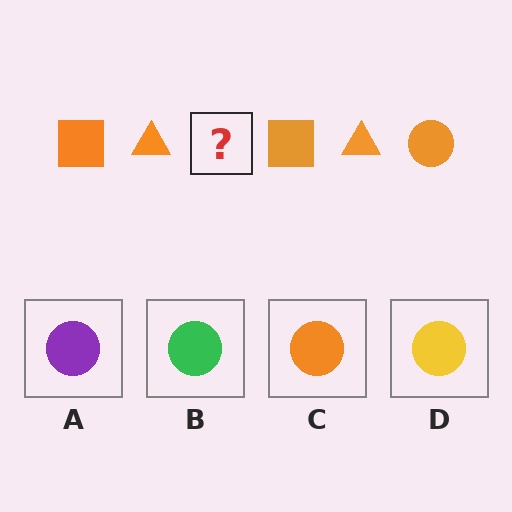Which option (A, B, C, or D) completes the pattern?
C.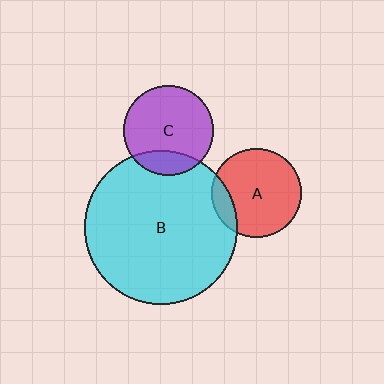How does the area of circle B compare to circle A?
Approximately 2.9 times.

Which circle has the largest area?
Circle B (cyan).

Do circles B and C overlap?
Yes.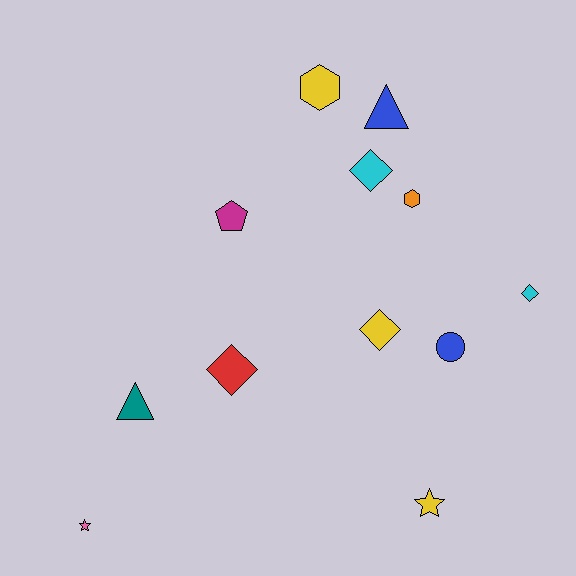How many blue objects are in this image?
There are 2 blue objects.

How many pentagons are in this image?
There is 1 pentagon.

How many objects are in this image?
There are 12 objects.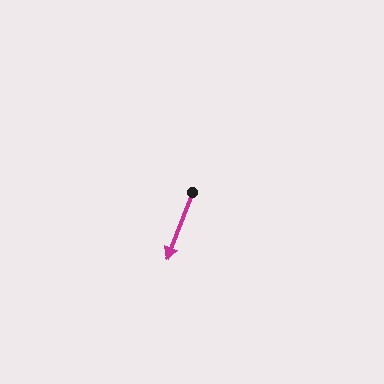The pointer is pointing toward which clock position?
Roughly 7 o'clock.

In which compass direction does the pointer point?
South.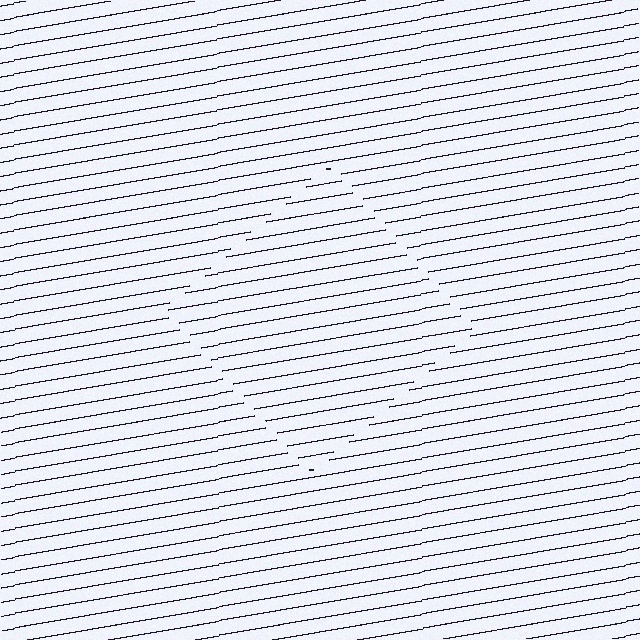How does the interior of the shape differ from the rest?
The interior of the shape contains the same grating, shifted by half a period — the contour is defined by the phase discontinuity where line-ends from the inner and outer gratings abut.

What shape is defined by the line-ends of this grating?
An illusory square. The interior of the shape contains the same grating, shifted by half a period — the contour is defined by the phase discontinuity where line-ends from the inner and outer gratings abut.